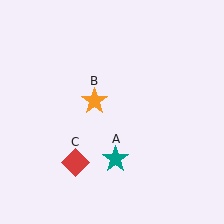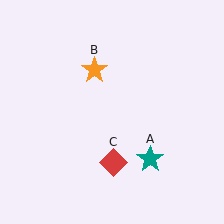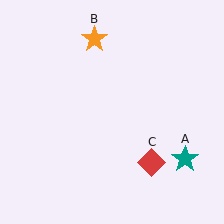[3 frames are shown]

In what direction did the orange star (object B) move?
The orange star (object B) moved up.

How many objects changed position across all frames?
3 objects changed position: teal star (object A), orange star (object B), red diamond (object C).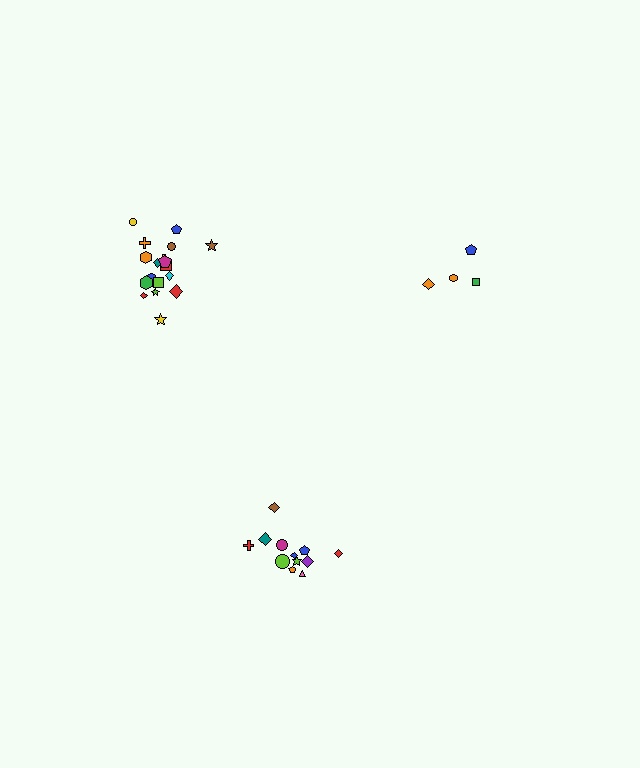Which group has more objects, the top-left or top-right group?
The top-left group.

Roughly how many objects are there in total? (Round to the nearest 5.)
Roughly 35 objects in total.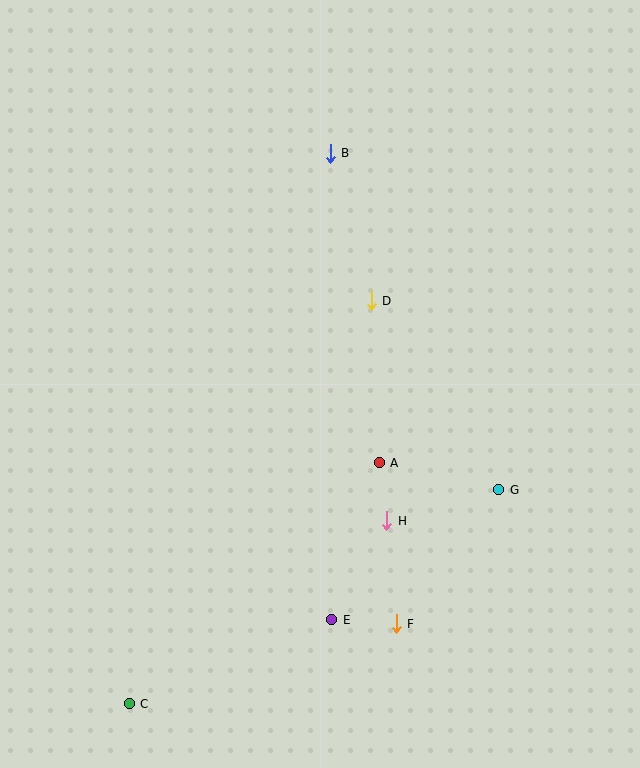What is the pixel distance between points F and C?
The distance between F and C is 279 pixels.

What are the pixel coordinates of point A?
Point A is at (379, 463).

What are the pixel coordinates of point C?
Point C is at (129, 704).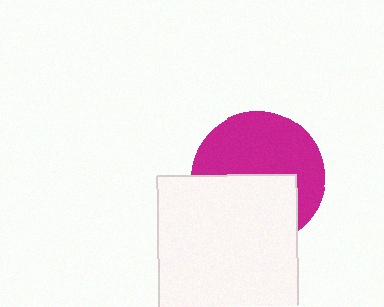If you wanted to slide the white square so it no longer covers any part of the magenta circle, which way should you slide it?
Slide it down — that is the most direct way to separate the two shapes.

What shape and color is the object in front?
The object in front is a white square.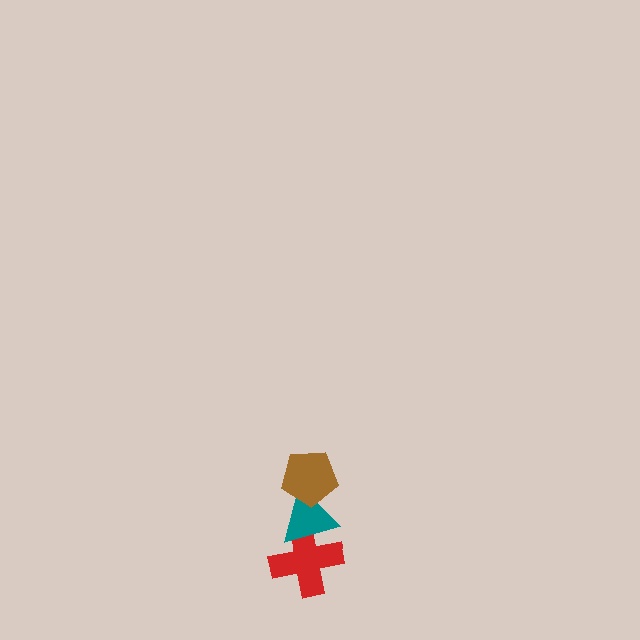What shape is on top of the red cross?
The teal triangle is on top of the red cross.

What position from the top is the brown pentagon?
The brown pentagon is 1st from the top.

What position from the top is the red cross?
The red cross is 3rd from the top.